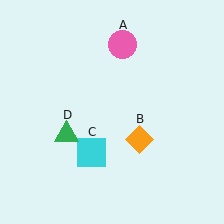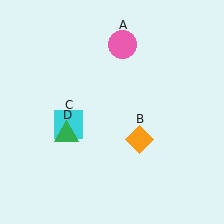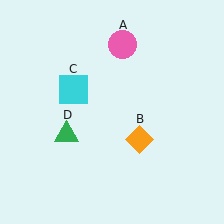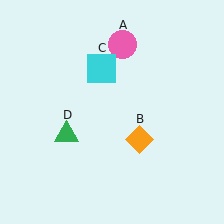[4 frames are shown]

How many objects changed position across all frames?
1 object changed position: cyan square (object C).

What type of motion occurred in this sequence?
The cyan square (object C) rotated clockwise around the center of the scene.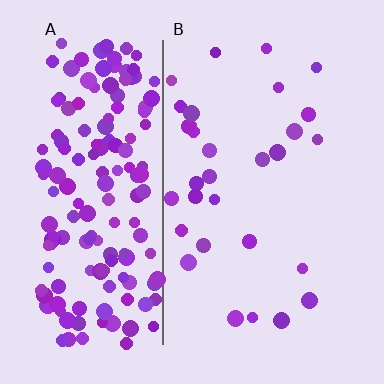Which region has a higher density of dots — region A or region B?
A (the left).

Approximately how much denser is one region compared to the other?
Approximately 5.7× — region A over region B.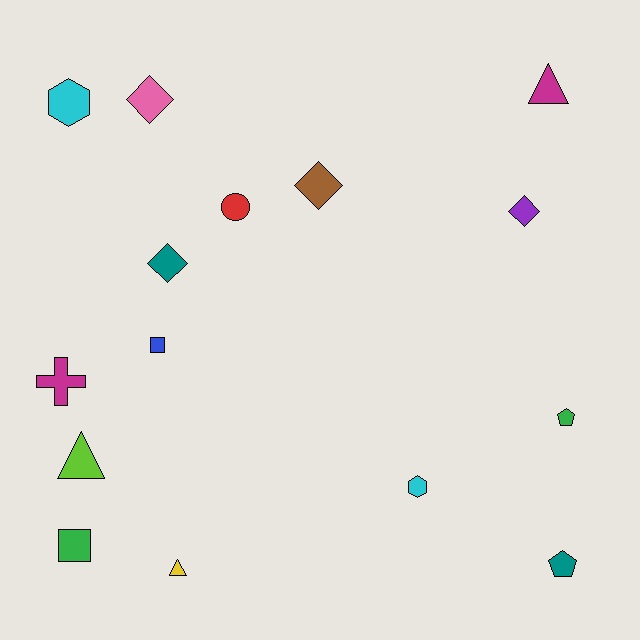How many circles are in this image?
There is 1 circle.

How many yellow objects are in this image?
There is 1 yellow object.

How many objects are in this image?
There are 15 objects.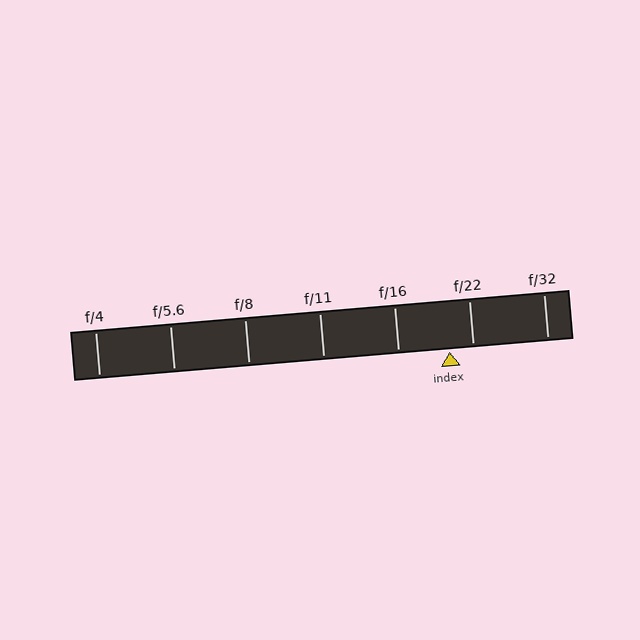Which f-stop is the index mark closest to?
The index mark is closest to f/22.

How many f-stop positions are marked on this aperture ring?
There are 7 f-stop positions marked.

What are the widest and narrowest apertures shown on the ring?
The widest aperture shown is f/4 and the narrowest is f/32.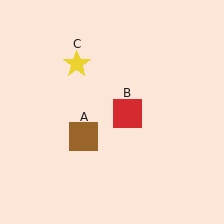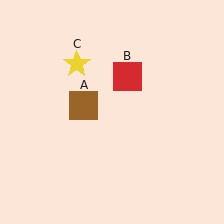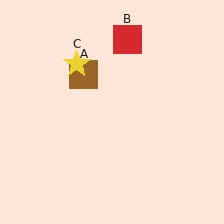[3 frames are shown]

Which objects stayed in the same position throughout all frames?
Yellow star (object C) remained stationary.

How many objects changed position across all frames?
2 objects changed position: brown square (object A), red square (object B).